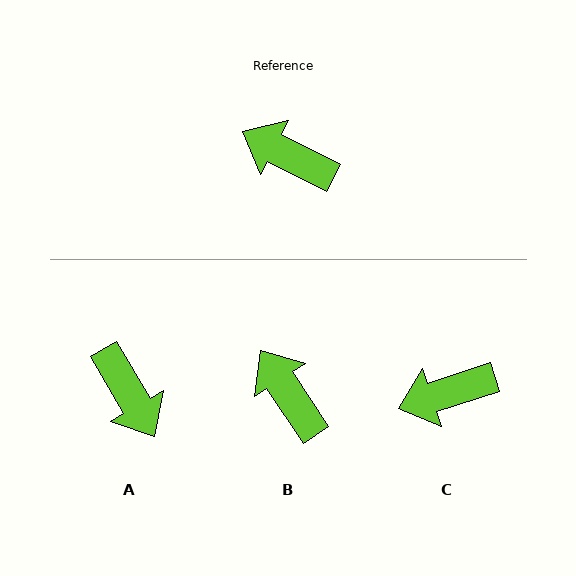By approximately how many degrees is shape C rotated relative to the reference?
Approximately 46 degrees counter-clockwise.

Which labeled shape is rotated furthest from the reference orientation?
A, about 148 degrees away.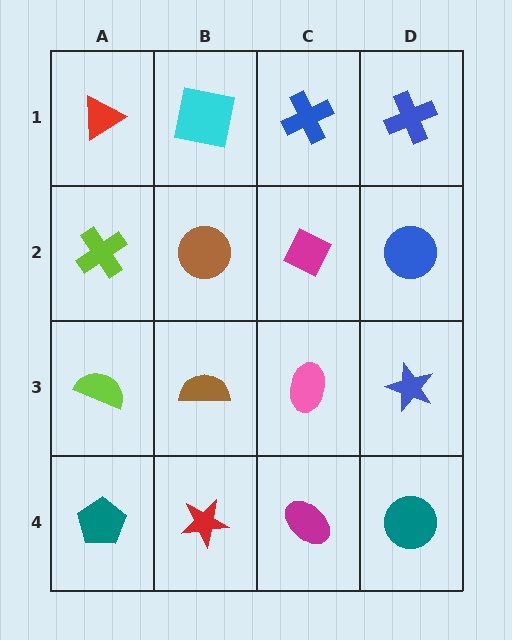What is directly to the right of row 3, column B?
A pink ellipse.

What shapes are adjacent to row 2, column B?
A cyan square (row 1, column B), a brown semicircle (row 3, column B), a lime cross (row 2, column A), a magenta diamond (row 2, column C).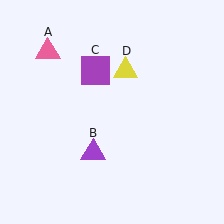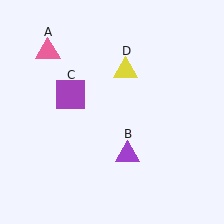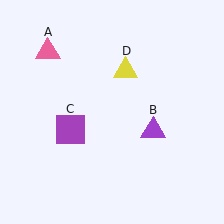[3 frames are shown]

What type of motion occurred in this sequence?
The purple triangle (object B), purple square (object C) rotated counterclockwise around the center of the scene.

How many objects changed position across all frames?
2 objects changed position: purple triangle (object B), purple square (object C).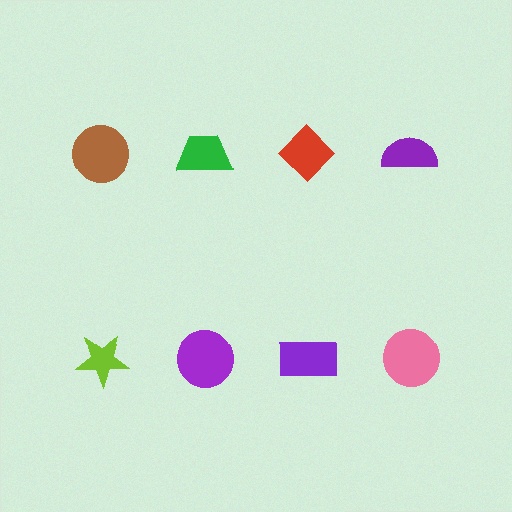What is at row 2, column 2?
A purple circle.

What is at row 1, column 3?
A red diamond.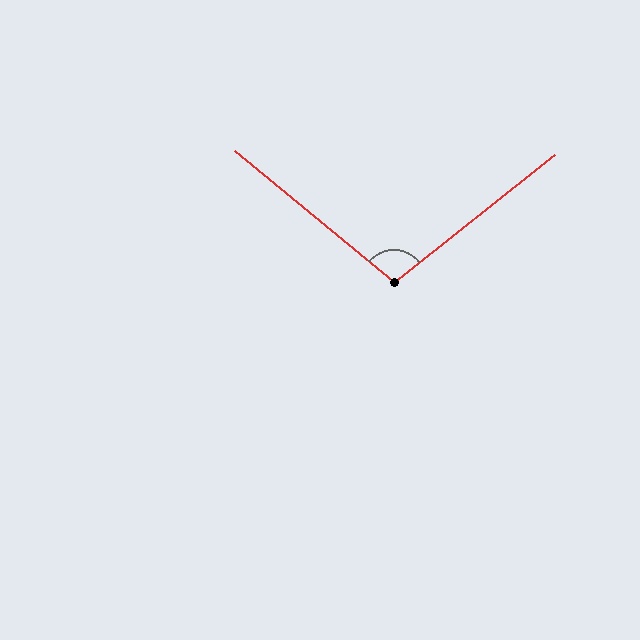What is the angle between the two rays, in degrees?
Approximately 102 degrees.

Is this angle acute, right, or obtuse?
It is obtuse.